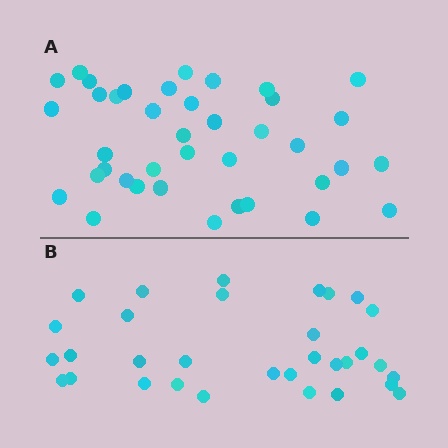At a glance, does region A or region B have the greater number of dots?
Region A (the top region) has more dots.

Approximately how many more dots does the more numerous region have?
Region A has roughly 8 or so more dots than region B.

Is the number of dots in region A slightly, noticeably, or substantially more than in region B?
Region A has only slightly more — the two regions are fairly close. The ratio is roughly 1.2 to 1.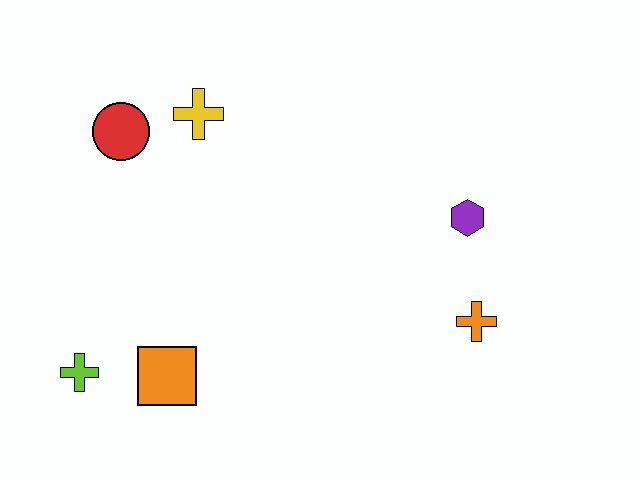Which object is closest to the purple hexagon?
The orange cross is closest to the purple hexagon.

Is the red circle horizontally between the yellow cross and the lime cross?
Yes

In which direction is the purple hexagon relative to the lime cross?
The purple hexagon is to the right of the lime cross.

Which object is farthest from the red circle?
The orange cross is farthest from the red circle.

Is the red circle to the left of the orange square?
Yes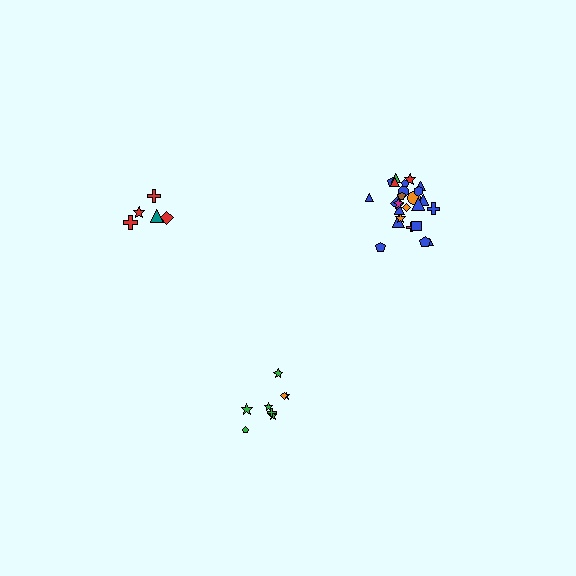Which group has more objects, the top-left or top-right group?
The top-right group.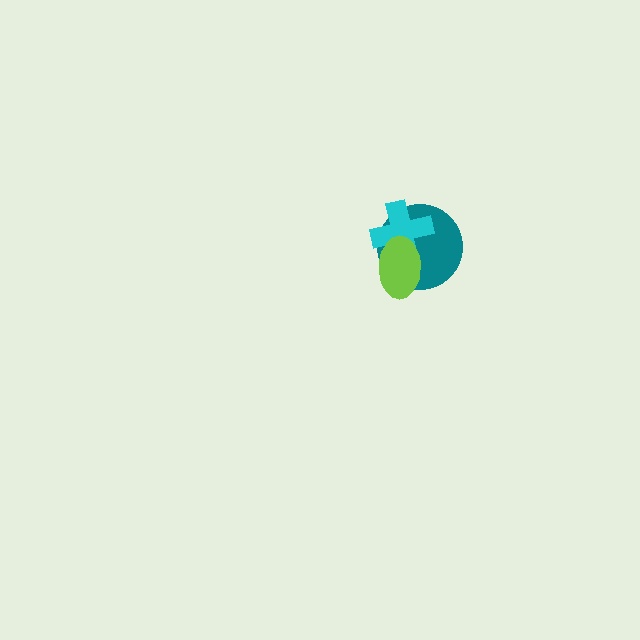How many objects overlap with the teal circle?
2 objects overlap with the teal circle.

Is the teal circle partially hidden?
Yes, it is partially covered by another shape.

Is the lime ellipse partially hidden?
No, no other shape covers it.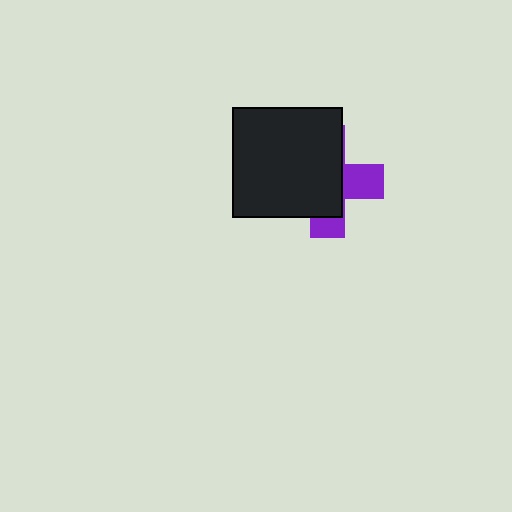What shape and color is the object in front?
The object in front is a black square.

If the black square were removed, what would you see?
You would see the complete purple cross.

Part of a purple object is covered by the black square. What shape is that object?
It is a cross.